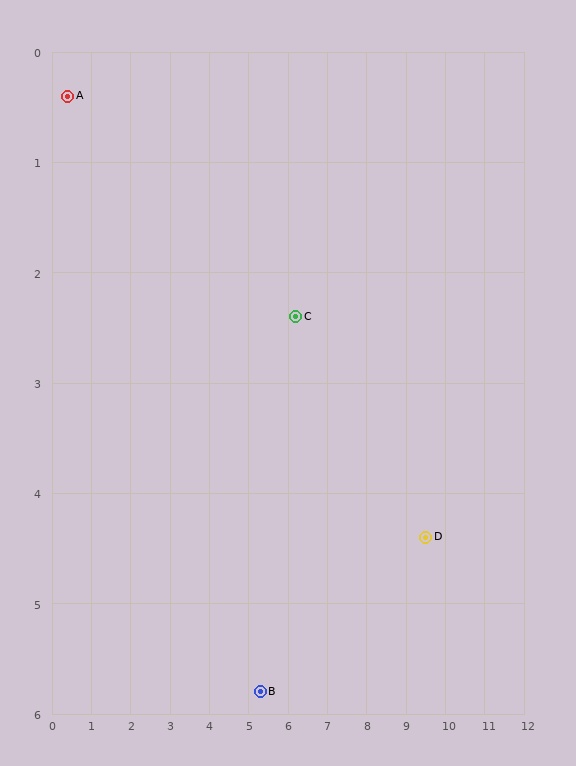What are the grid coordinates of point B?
Point B is at approximately (5.3, 5.8).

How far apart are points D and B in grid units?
Points D and B are about 4.4 grid units apart.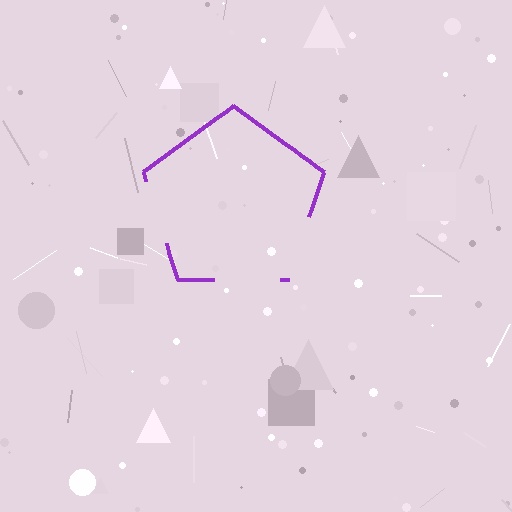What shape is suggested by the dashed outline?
The dashed outline suggests a pentagon.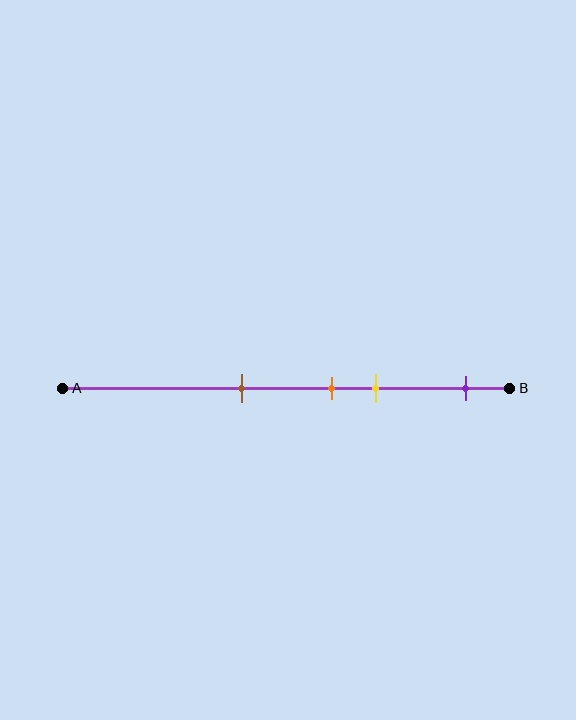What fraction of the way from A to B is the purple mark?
The purple mark is approximately 90% (0.9) of the way from A to B.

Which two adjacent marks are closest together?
The orange and yellow marks are the closest adjacent pair.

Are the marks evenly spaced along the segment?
No, the marks are not evenly spaced.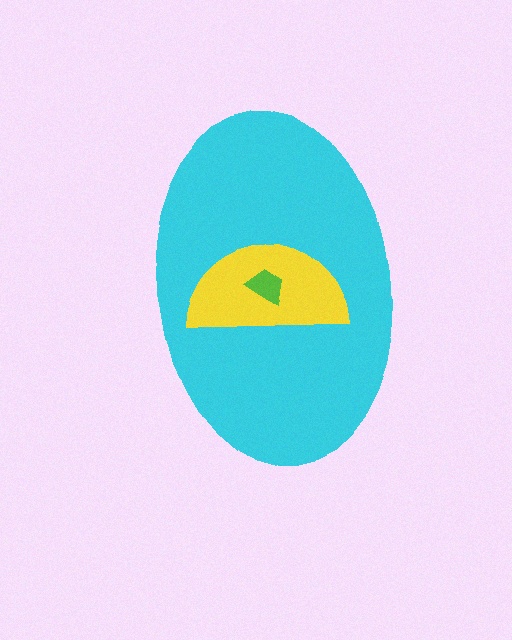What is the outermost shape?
The cyan ellipse.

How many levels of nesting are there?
3.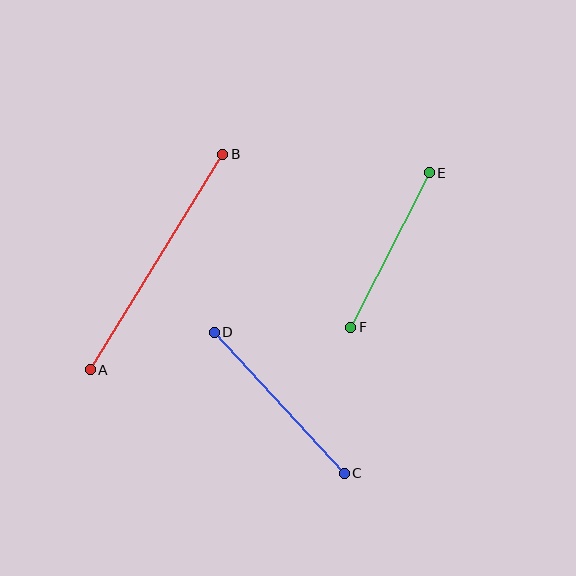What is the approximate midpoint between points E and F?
The midpoint is at approximately (390, 250) pixels.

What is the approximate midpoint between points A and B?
The midpoint is at approximately (157, 262) pixels.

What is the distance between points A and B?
The distance is approximately 253 pixels.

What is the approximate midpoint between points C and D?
The midpoint is at approximately (279, 403) pixels.